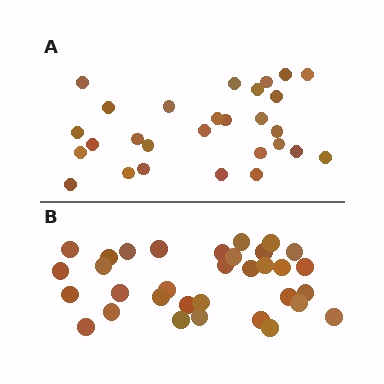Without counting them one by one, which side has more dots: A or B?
Region B (the bottom region) has more dots.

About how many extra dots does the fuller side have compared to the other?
Region B has about 5 more dots than region A.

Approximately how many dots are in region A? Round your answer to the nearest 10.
About 30 dots. (The exact count is 28, which rounds to 30.)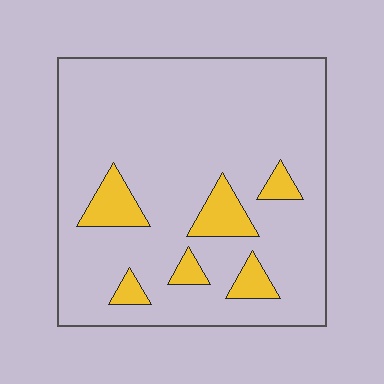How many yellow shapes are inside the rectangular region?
6.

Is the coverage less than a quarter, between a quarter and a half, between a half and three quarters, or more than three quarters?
Less than a quarter.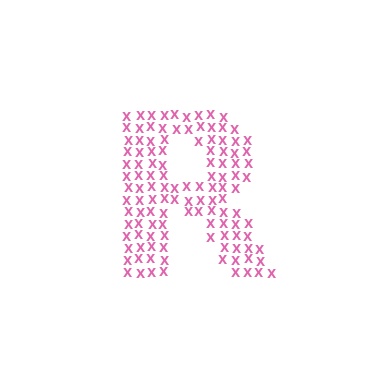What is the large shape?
The large shape is the letter R.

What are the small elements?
The small elements are letter X's.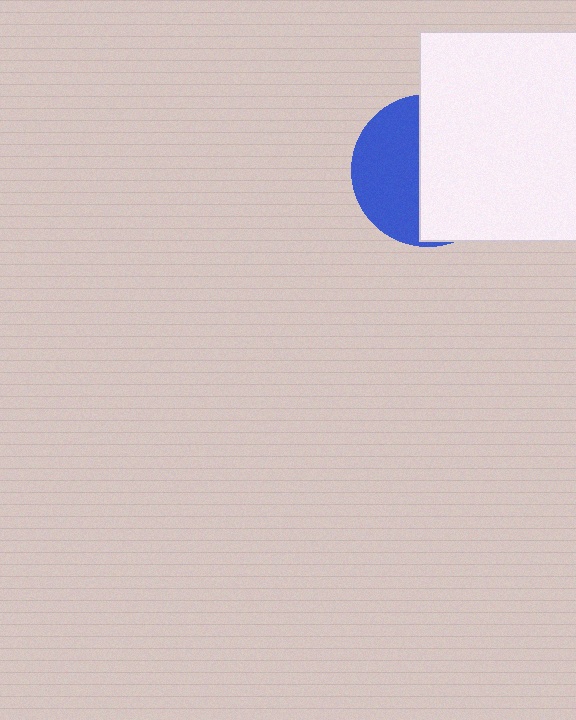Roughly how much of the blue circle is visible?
A small part of it is visible (roughly 44%).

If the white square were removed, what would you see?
You would see the complete blue circle.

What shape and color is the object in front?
The object in front is a white square.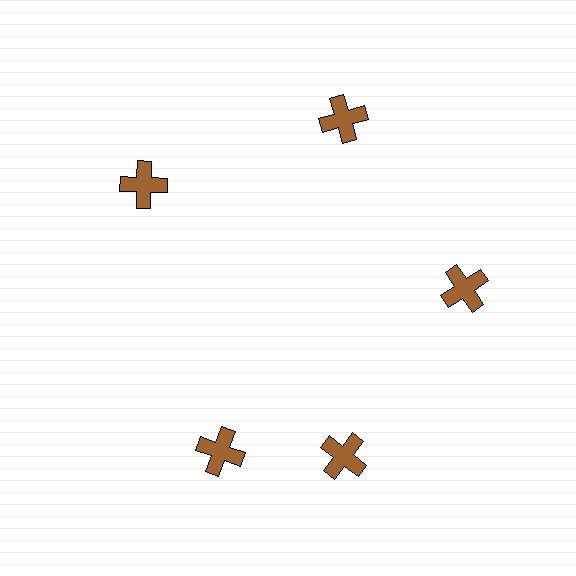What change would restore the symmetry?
The symmetry would be restored by rotating it back into even spacing with its neighbors so that all 5 crosses sit at equal angles and equal distance from the center.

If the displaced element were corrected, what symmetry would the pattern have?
It would have 5-fold rotational symmetry — the pattern would map onto itself every 72 degrees.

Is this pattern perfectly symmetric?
No. The 5 brown crosses are arranged in a ring, but one element near the 8 o'clock position is rotated out of alignment along the ring, breaking the 5-fold rotational symmetry.